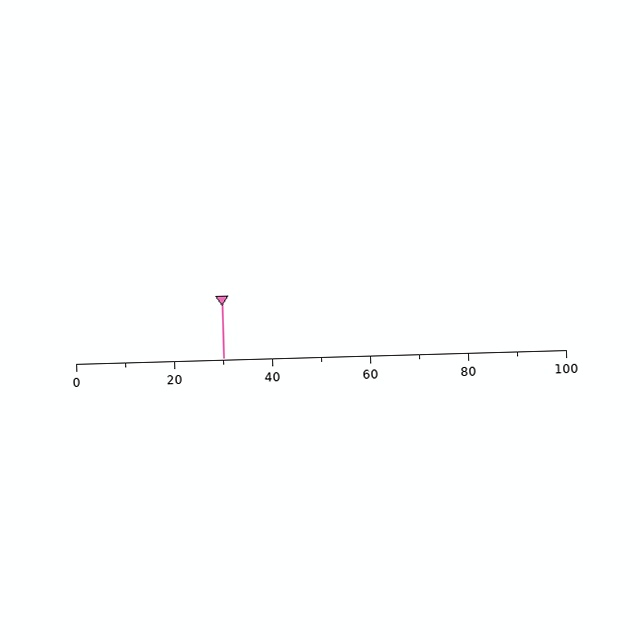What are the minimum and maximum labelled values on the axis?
The axis runs from 0 to 100.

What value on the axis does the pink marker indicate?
The marker indicates approximately 30.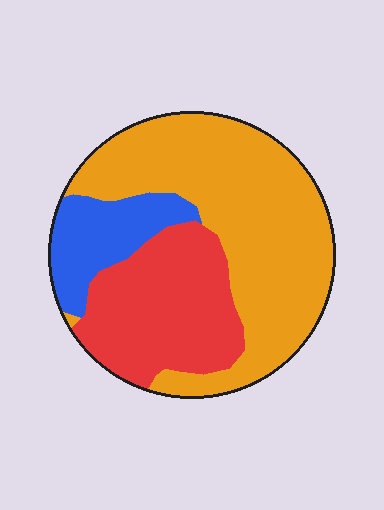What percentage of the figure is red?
Red takes up between a sixth and a third of the figure.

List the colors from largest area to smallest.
From largest to smallest: orange, red, blue.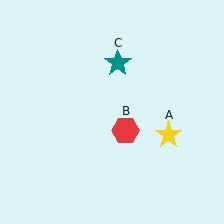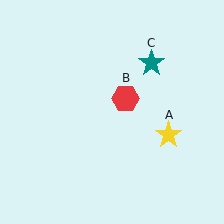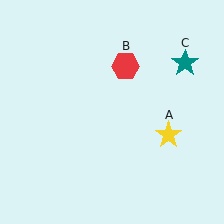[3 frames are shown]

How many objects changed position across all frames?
2 objects changed position: red hexagon (object B), teal star (object C).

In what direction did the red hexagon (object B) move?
The red hexagon (object B) moved up.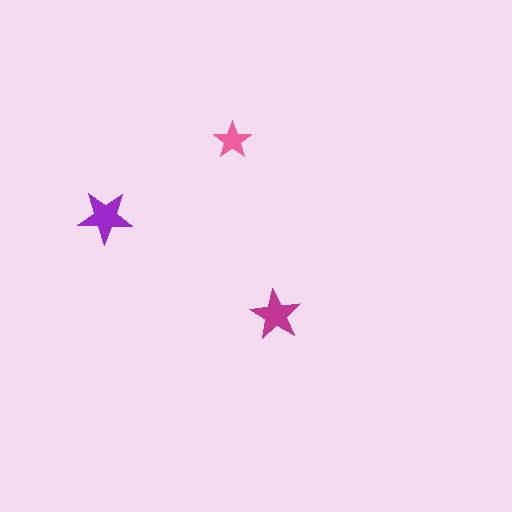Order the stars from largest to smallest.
the purple one, the magenta one, the pink one.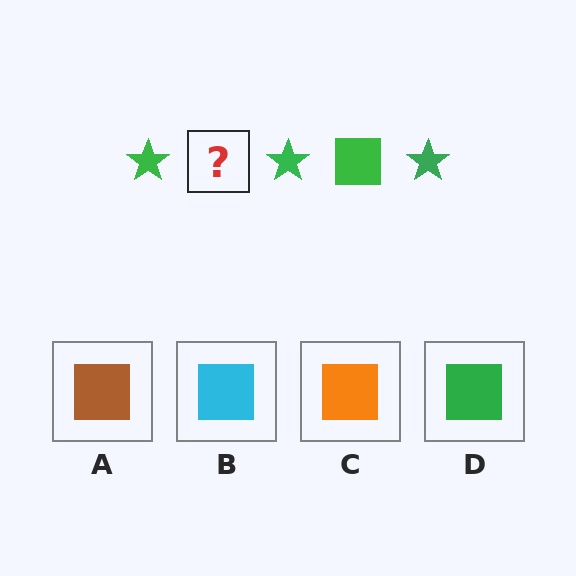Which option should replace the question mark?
Option D.